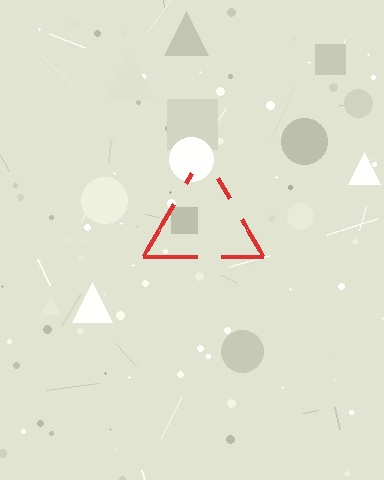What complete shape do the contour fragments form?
The contour fragments form a triangle.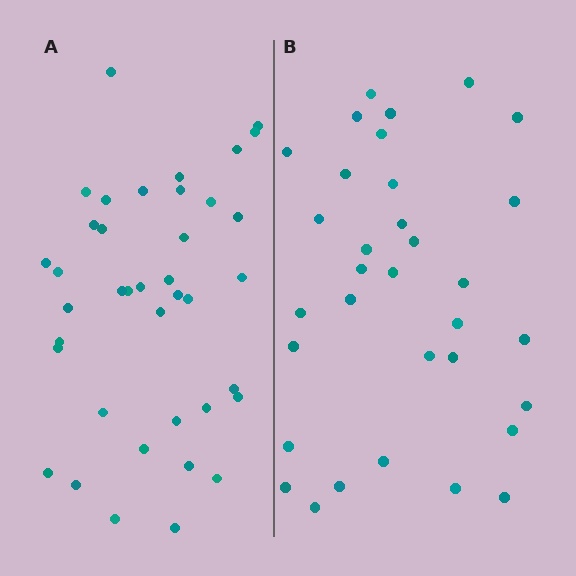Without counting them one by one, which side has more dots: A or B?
Region A (the left region) has more dots.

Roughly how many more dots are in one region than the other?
Region A has about 6 more dots than region B.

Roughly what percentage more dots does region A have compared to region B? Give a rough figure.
About 20% more.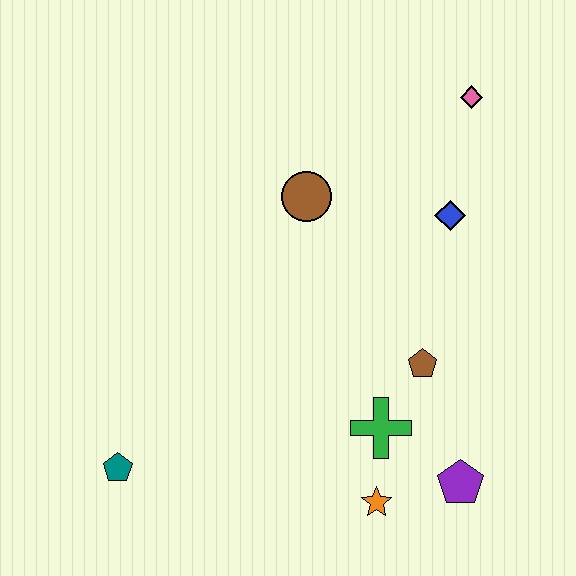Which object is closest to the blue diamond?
The pink diamond is closest to the blue diamond.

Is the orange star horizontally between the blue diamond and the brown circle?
Yes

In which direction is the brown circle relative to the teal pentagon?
The brown circle is above the teal pentagon.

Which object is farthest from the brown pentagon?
The teal pentagon is farthest from the brown pentagon.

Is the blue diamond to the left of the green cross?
No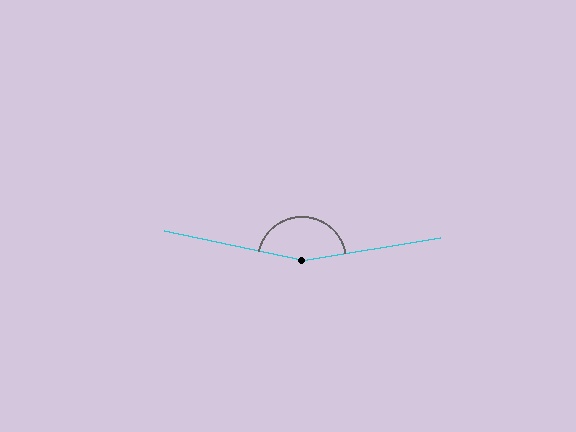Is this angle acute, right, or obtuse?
It is obtuse.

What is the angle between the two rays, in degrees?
Approximately 159 degrees.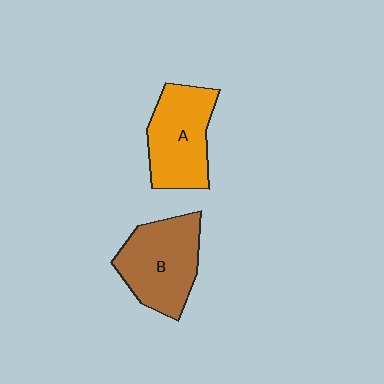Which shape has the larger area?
Shape B (brown).